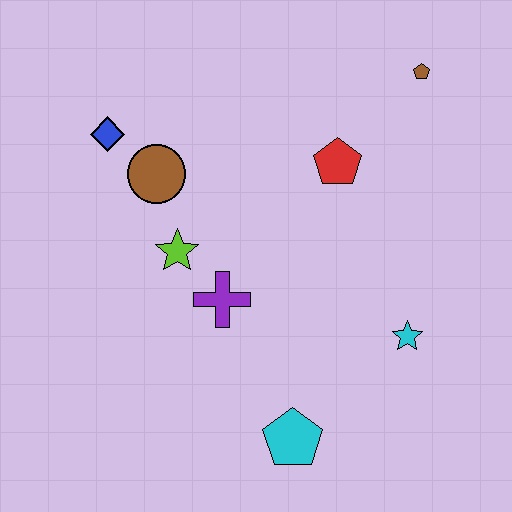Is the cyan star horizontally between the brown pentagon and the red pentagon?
Yes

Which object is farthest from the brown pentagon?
The cyan pentagon is farthest from the brown pentagon.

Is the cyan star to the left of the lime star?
No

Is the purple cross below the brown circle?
Yes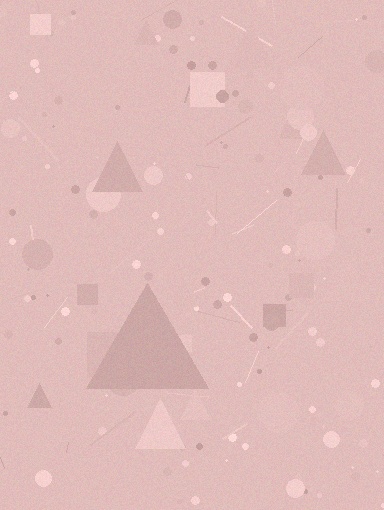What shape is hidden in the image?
A triangle is hidden in the image.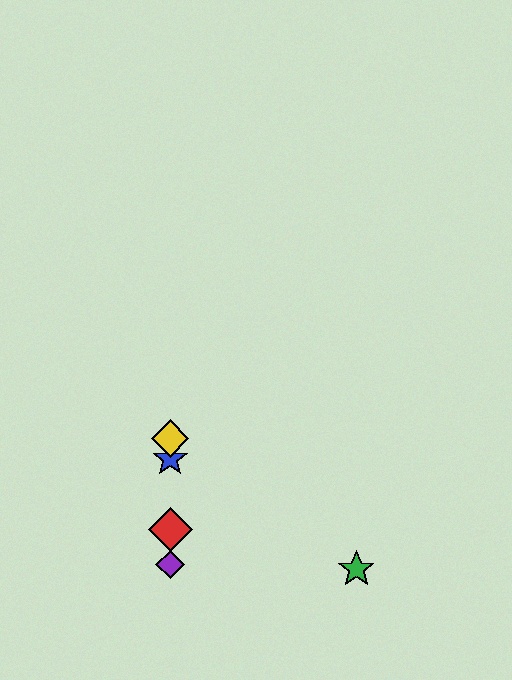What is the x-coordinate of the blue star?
The blue star is at x≈170.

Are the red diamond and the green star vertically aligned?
No, the red diamond is at x≈170 and the green star is at x≈356.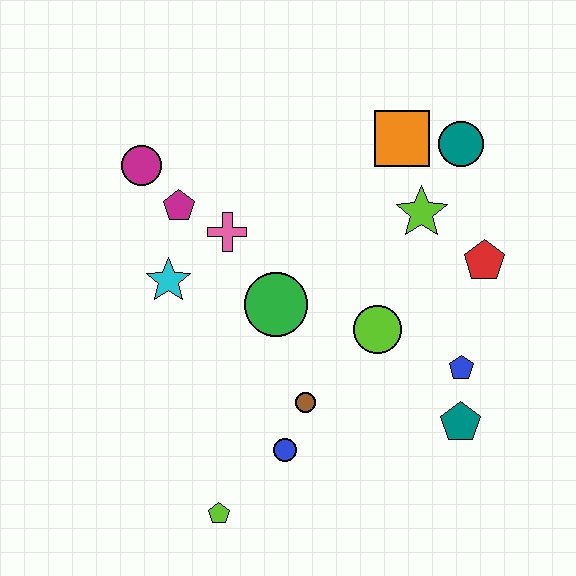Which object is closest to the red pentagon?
The lime star is closest to the red pentagon.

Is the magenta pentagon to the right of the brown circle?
No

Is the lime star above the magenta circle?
No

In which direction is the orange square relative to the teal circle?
The orange square is to the left of the teal circle.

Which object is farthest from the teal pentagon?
The magenta circle is farthest from the teal pentagon.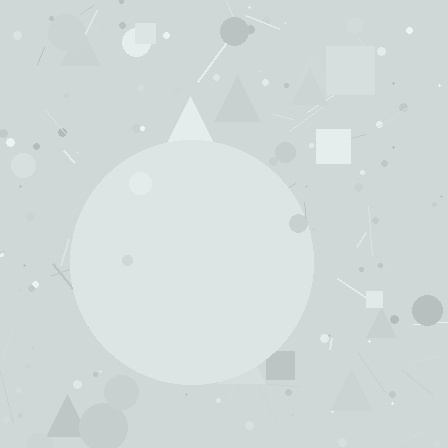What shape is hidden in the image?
A circle is hidden in the image.